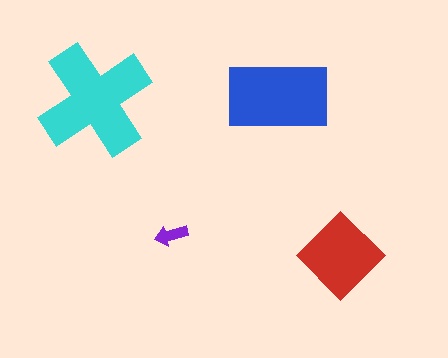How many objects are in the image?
There are 4 objects in the image.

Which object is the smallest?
The purple arrow.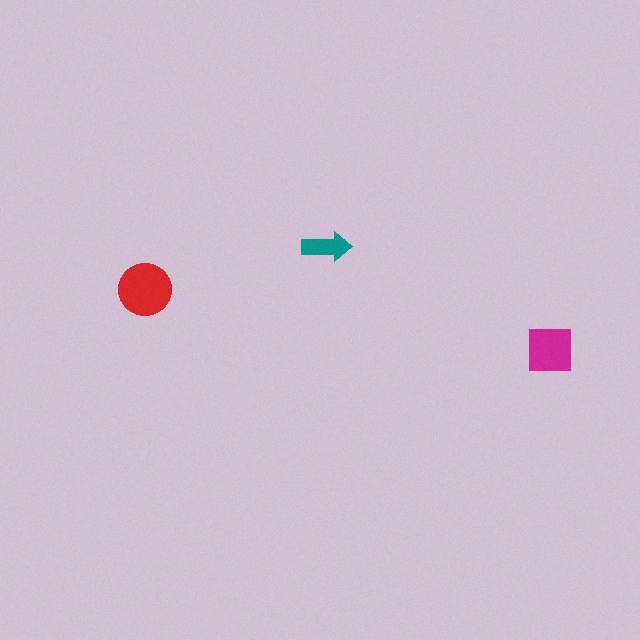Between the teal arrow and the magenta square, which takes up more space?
The magenta square.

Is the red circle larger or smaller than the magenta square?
Larger.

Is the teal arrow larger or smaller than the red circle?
Smaller.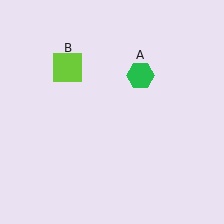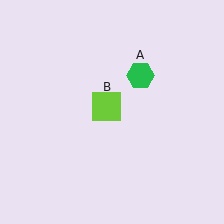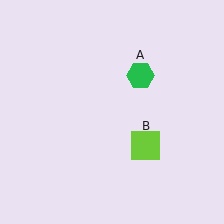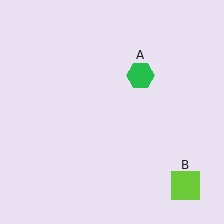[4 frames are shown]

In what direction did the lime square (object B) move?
The lime square (object B) moved down and to the right.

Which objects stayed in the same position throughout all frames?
Green hexagon (object A) remained stationary.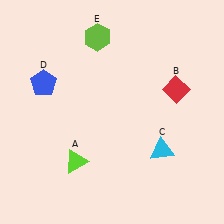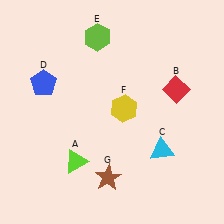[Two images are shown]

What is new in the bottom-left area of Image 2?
A brown star (G) was added in the bottom-left area of Image 2.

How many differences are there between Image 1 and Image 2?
There are 2 differences between the two images.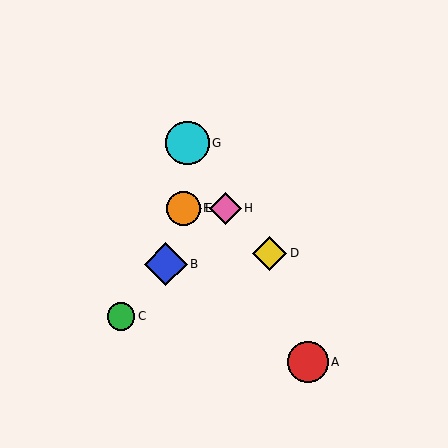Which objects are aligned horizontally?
Objects E, F, H are aligned horizontally.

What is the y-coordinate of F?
Object F is at y≈208.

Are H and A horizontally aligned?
No, H is at y≈208 and A is at y≈362.